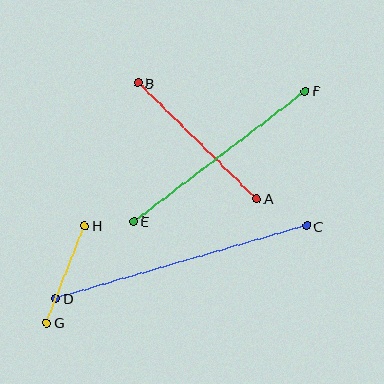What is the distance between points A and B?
The distance is approximately 165 pixels.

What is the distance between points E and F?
The distance is approximately 216 pixels.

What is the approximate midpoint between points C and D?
The midpoint is at approximately (182, 262) pixels.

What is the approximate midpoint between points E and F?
The midpoint is at approximately (219, 156) pixels.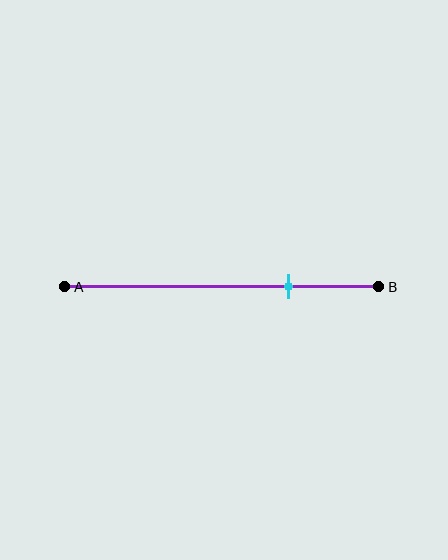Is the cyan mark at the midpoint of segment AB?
No, the mark is at about 70% from A, not at the 50% midpoint.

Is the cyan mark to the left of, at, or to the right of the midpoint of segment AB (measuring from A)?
The cyan mark is to the right of the midpoint of segment AB.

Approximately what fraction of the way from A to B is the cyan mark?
The cyan mark is approximately 70% of the way from A to B.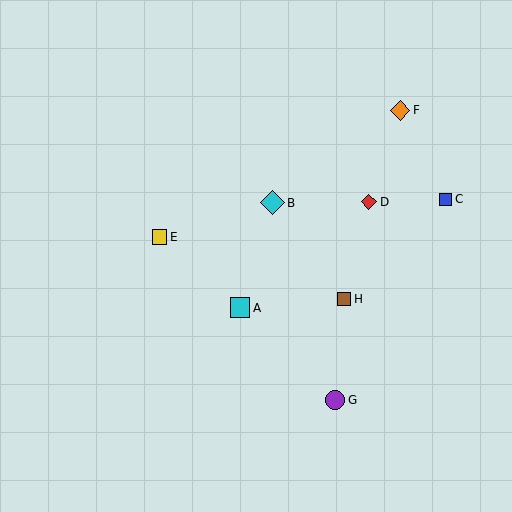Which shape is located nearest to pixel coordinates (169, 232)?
The yellow square (labeled E) at (159, 237) is nearest to that location.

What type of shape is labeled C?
Shape C is a blue square.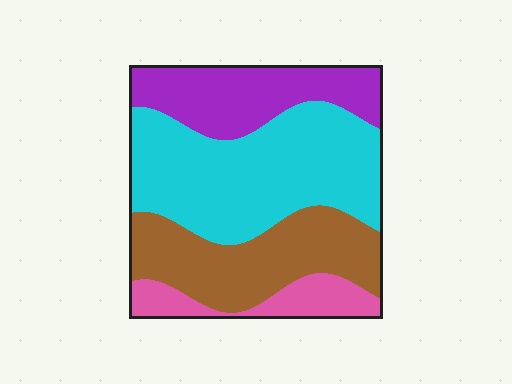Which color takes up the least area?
Pink, at roughly 10%.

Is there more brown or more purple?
Brown.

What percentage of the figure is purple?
Purple covers 21% of the figure.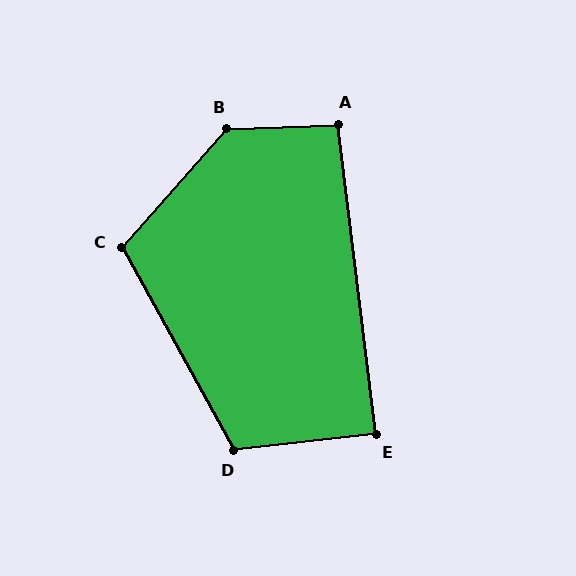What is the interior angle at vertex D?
Approximately 113 degrees (obtuse).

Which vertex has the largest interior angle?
B, at approximately 133 degrees.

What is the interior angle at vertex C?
Approximately 110 degrees (obtuse).